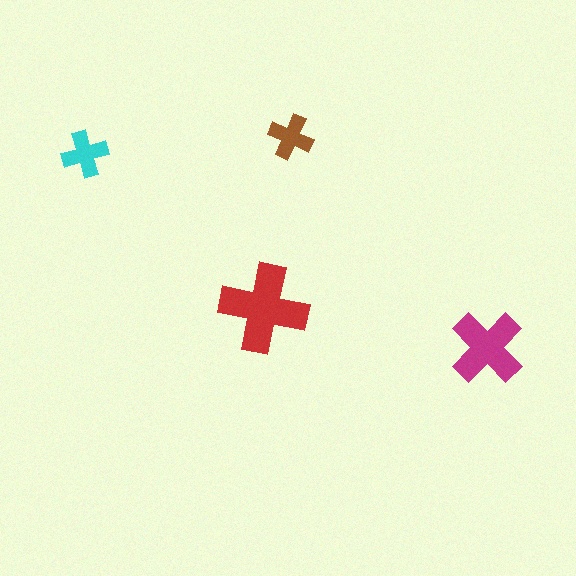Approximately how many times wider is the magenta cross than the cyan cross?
About 1.5 times wider.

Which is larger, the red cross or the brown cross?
The red one.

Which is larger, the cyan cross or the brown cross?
The cyan one.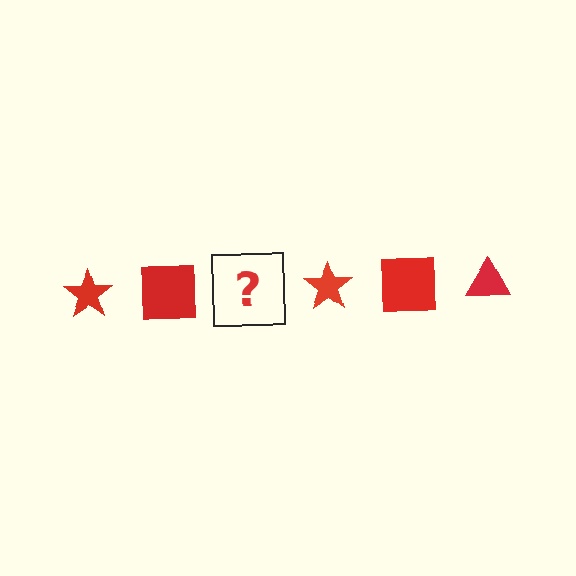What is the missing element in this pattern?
The missing element is a red triangle.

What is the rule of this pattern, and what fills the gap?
The rule is that the pattern cycles through star, square, triangle shapes in red. The gap should be filled with a red triangle.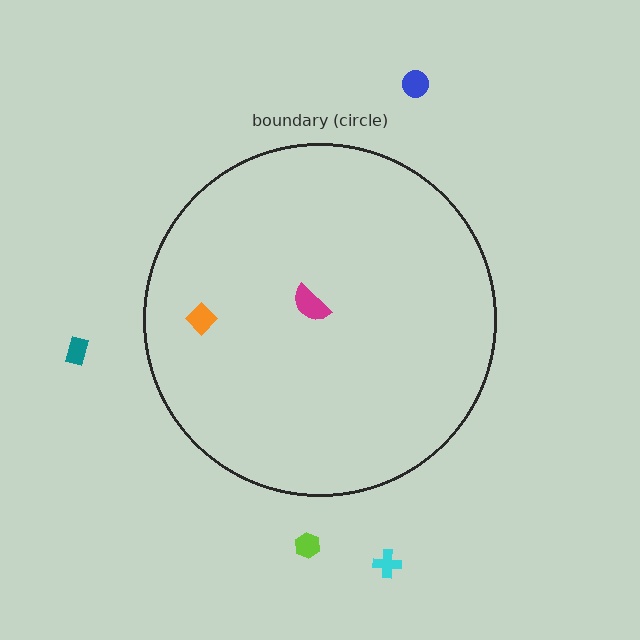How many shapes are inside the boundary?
2 inside, 4 outside.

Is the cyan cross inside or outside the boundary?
Outside.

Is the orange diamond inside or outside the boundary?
Inside.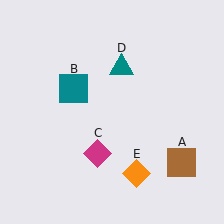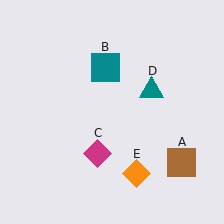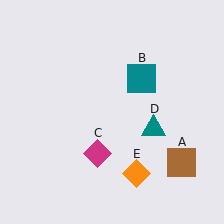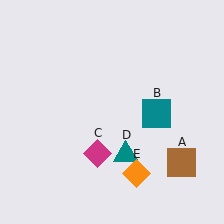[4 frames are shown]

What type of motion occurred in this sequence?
The teal square (object B), teal triangle (object D) rotated clockwise around the center of the scene.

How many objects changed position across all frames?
2 objects changed position: teal square (object B), teal triangle (object D).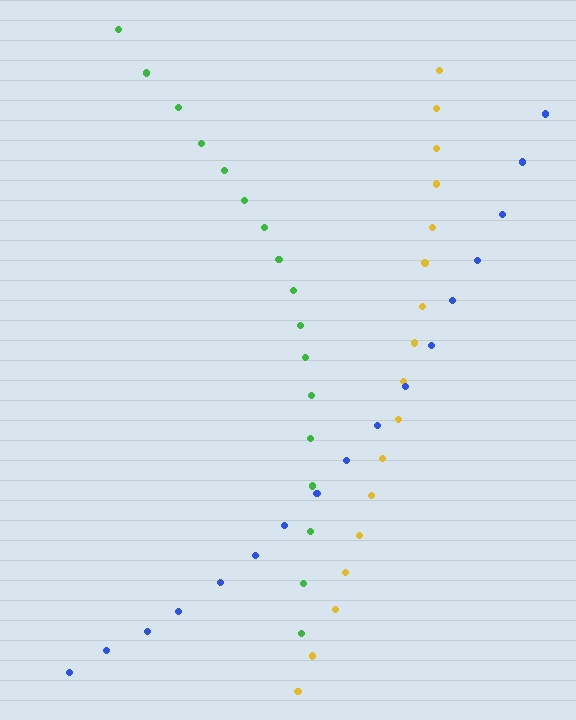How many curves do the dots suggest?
There are 3 distinct paths.